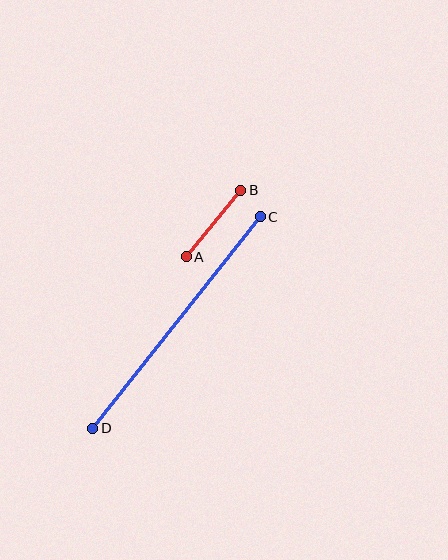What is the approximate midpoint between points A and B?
The midpoint is at approximately (213, 223) pixels.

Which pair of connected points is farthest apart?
Points C and D are farthest apart.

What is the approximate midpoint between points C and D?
The midpoint is at approximately (177, 322) pixels.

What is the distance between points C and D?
The distance is approximately 270 pixels.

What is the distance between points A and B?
The distance is approximately 86 pixels.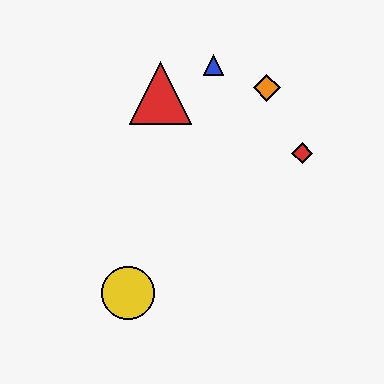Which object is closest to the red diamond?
The orange diamond is closest to the red diamond.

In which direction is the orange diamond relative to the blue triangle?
The orange diamond is to the right of the blue triangle.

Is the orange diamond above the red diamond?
Yes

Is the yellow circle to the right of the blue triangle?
No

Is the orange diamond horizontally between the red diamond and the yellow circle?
Yes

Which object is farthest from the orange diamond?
The yellow circle is farthest from the orange diamond.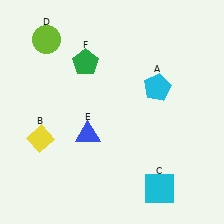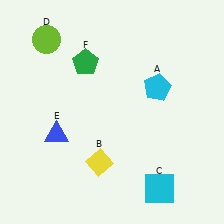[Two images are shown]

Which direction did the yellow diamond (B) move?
The yellow diamond (B) moved right.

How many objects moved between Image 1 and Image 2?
2 objects moved between the two images.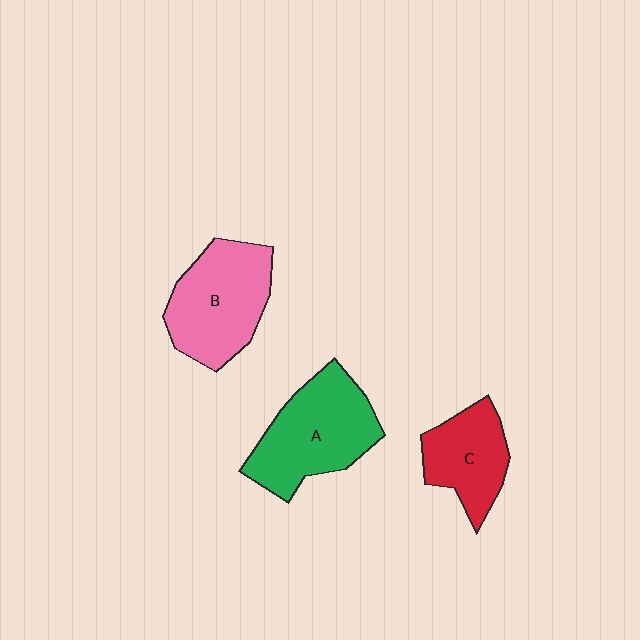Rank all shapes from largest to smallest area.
From largest to smallest: A (green), B (pink), C (red).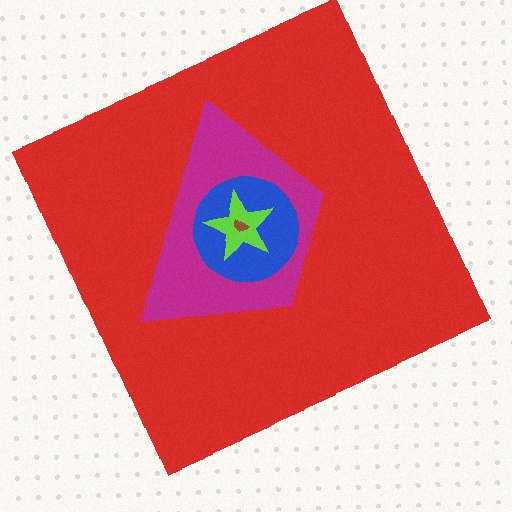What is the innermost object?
The brown semicircle.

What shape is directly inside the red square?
The magenta trapezoid.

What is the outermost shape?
The red square.